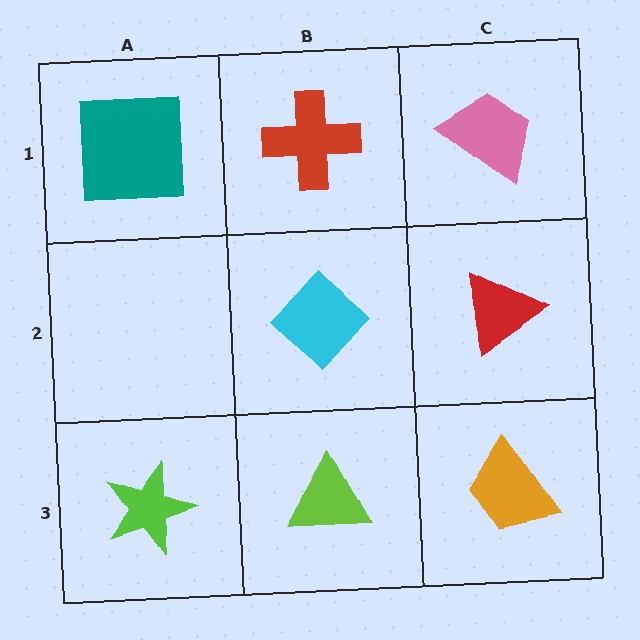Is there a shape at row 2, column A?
No, that cell is empty.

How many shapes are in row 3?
3 shapes.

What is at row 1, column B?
A red cross.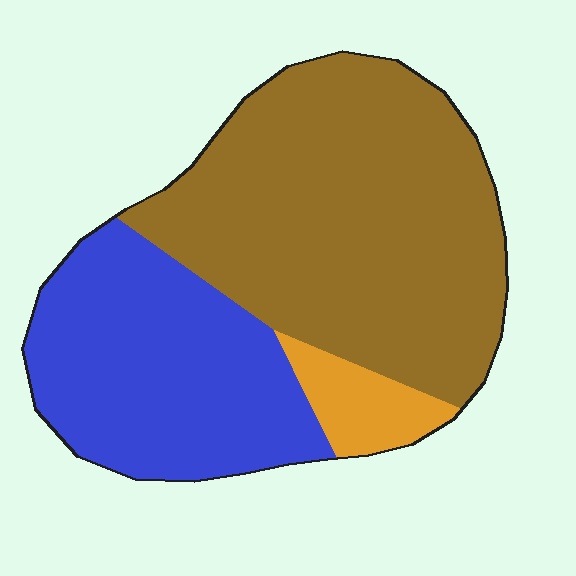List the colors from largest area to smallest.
From largest to smallest: brown, blue, orange.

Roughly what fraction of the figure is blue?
Blue takes up about three eighths (3/8) of the figure.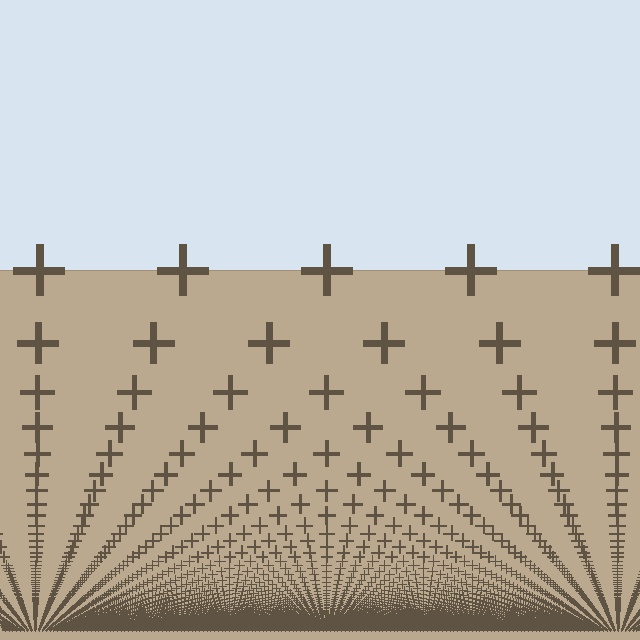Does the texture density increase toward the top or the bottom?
Density increases toward the bottom.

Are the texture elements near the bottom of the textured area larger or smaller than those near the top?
Smaller. The gradient is inverted — elements near the bottom are smaller and denser.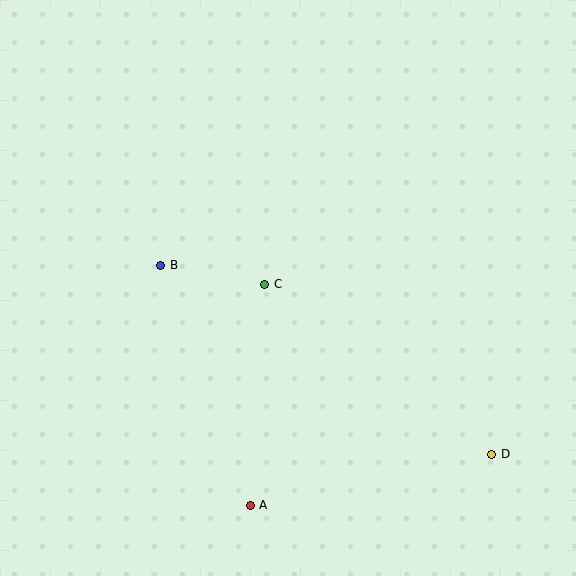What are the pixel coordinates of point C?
Point C is at (265, 284).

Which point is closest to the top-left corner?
Point B is closest to the top-left corner.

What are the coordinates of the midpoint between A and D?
The midpoint between A and D is at (371, 480).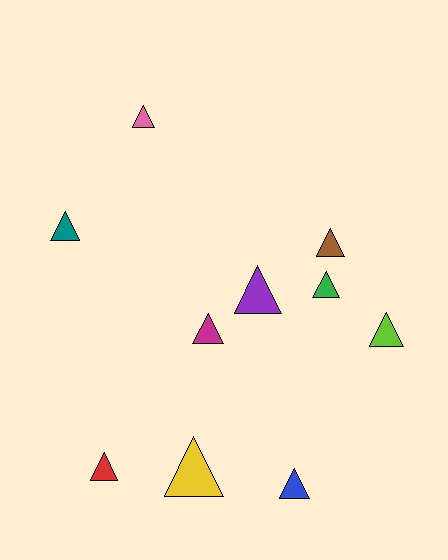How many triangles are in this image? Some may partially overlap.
There are 10 triangles.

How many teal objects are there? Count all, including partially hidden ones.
There is 1 teal object.